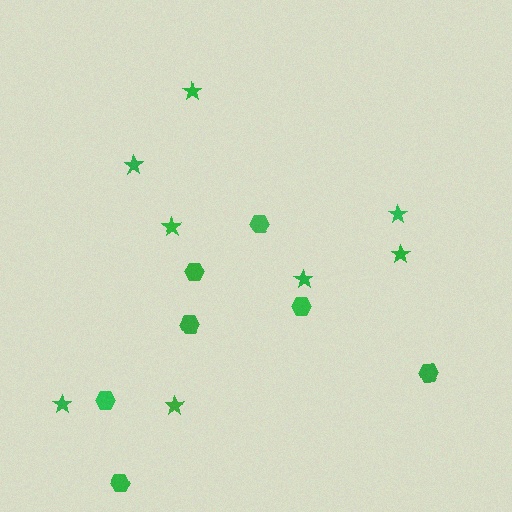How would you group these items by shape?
There are 2 groups: one group of hexagons (7) and one group of stars (8).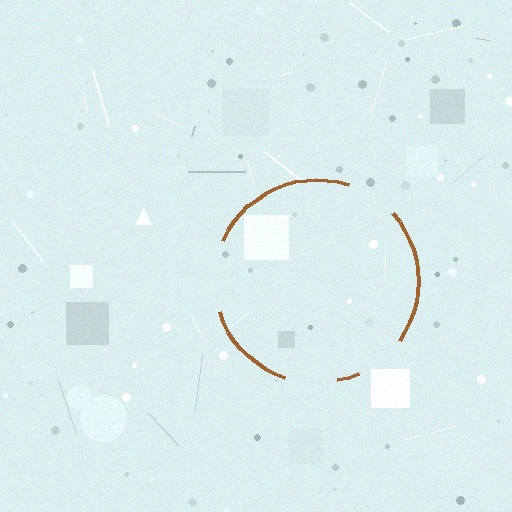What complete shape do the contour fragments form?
The contour fragments form a circle.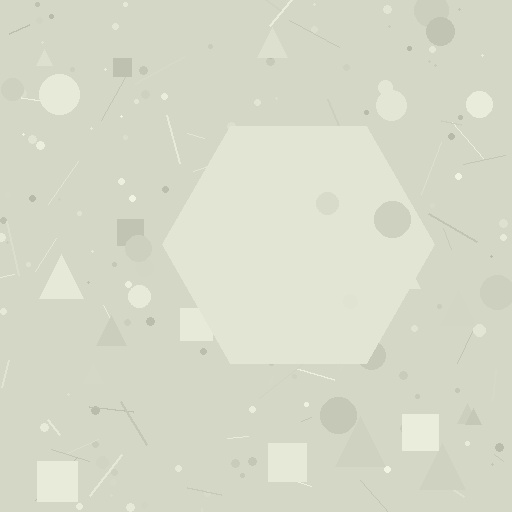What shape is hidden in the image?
A hexagon is hidden in the image.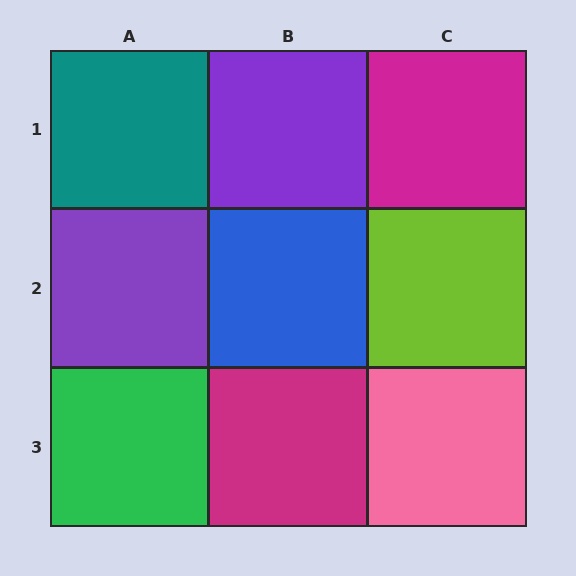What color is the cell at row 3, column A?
Green.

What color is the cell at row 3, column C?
Pink.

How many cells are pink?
1 cell is pink.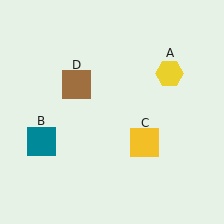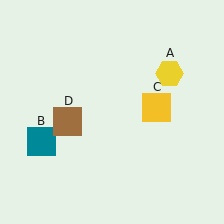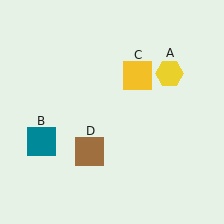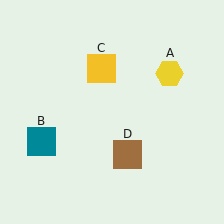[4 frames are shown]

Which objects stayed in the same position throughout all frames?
Yellow hexagon (object A) and teal square (object B) remained stationary.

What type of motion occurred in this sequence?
The yellow square (object C), brown square (object D) rotated counterclockwise around the center of the scene.